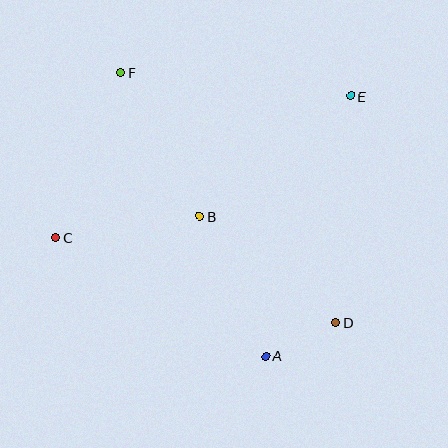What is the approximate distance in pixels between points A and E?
The distance between A and E is approximately 274 pixels.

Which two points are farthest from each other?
Points D and F are farthest from each other.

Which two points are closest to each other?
Points A and D are closest to each other.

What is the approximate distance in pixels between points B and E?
The distance between B and E is approximately 193 pixels.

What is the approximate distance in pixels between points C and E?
The distance between C and E is approximately 327 pixels.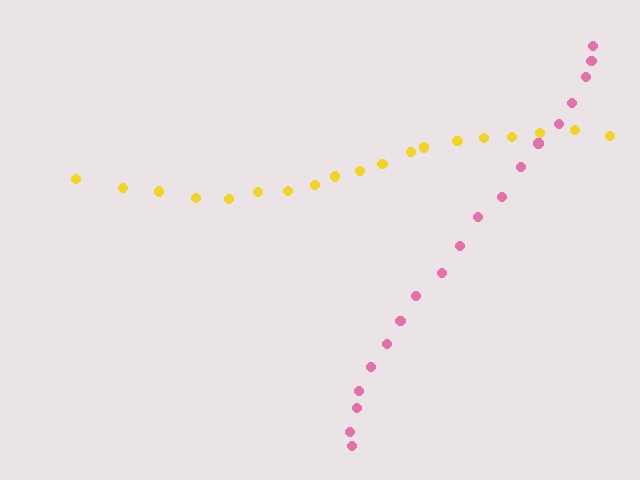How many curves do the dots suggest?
There are 2 distinct paths.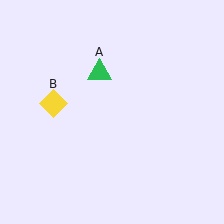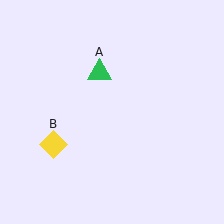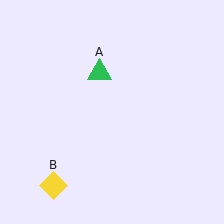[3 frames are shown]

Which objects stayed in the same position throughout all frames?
Green triangle (object A) remained stationary.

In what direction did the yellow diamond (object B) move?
The yellow diamond (object B) moved down.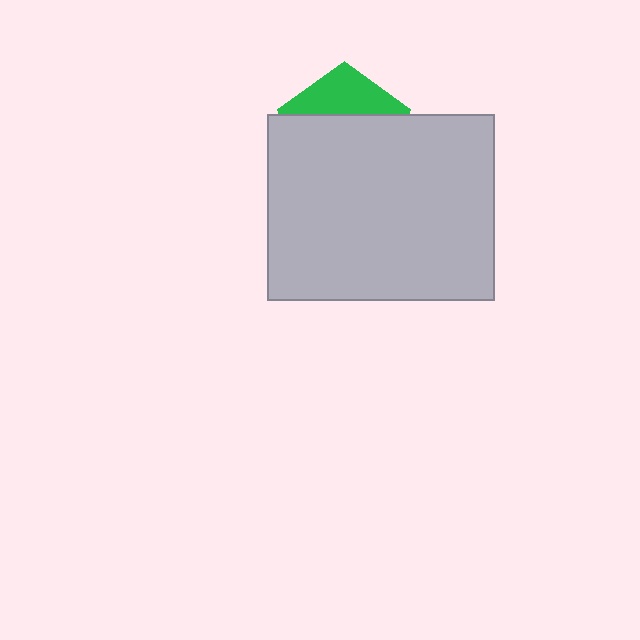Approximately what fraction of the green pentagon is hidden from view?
Roughly 68% of the green pentagon is hidden behind the light gray rectangle.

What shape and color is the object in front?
The object in front is a light gray rectangle.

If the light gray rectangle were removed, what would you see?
You would see the complete green pentagon.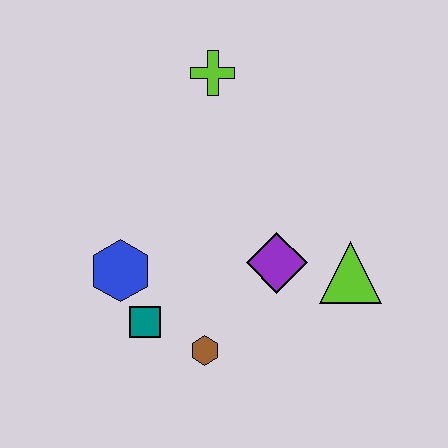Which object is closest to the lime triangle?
The purple diamond is closest to the lime triangle.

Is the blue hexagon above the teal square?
Yes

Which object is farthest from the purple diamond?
The lime cross is farthest from the purple diamond.